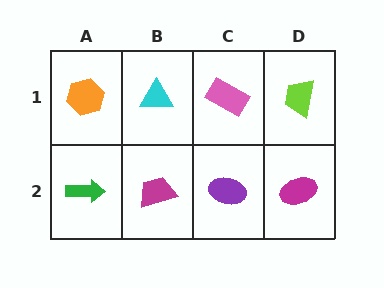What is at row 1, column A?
An orange hexagon.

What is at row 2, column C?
A purple ellipse.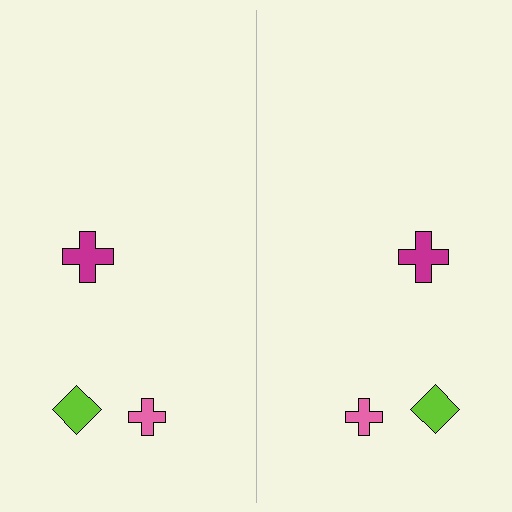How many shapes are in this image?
There are 6 shapes in this image.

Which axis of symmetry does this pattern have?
The pattern has a vertical axis of symmetry running through the center of the image.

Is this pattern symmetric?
Yes, this pattern has bilateral (reflection) symmetry.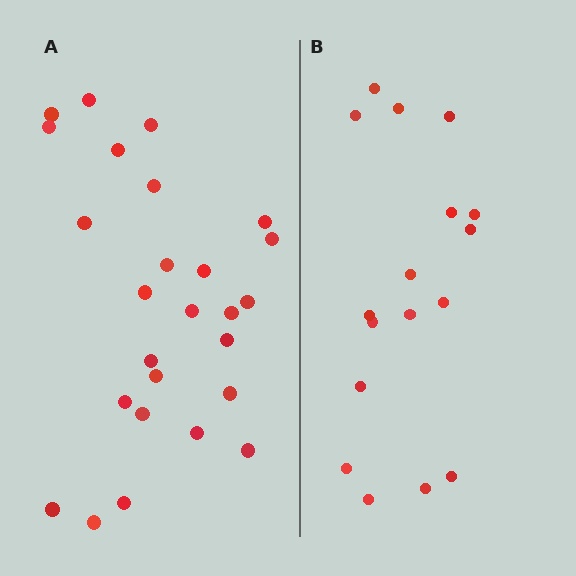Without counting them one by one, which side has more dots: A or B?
Region A (the left region) has more dots.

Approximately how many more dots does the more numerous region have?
Region A has roughly 8 or so more dots than region B.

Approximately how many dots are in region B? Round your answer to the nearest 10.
About 20 dots. (The exact count is 17, which rounds to 20.)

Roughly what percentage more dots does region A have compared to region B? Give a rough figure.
About 55% more.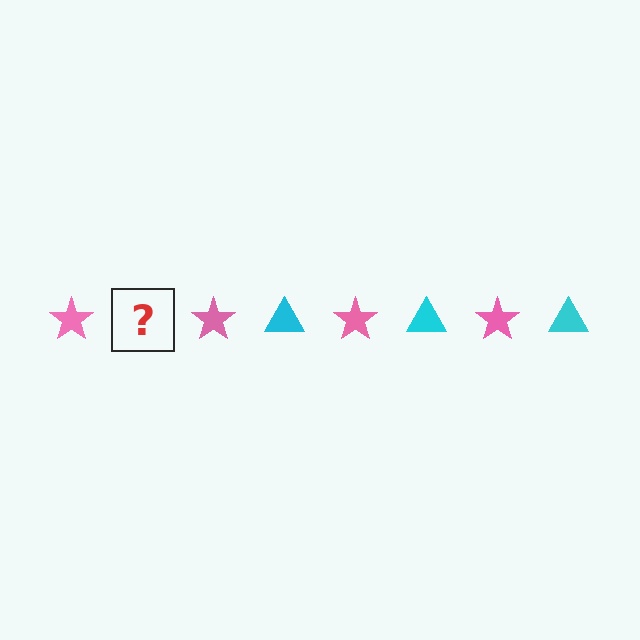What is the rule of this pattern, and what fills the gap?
The rule is that the pattern alternates between pink star and cyan triangle. The gap should be filled with a cyan triangle.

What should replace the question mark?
The question mark should be replaced with a cyan triangle.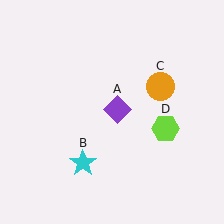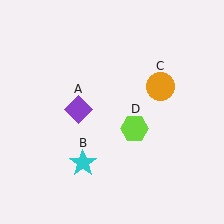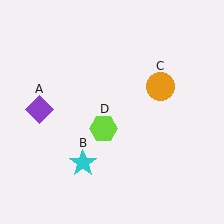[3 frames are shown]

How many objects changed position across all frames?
2 objects changed position: purple diamond (object A), lime hexagon (object D).